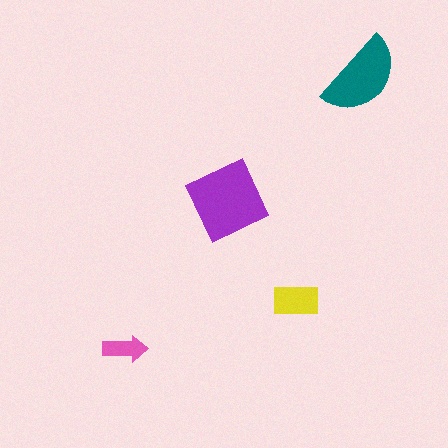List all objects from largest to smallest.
The purple square, the teal semicircle, the yellow rectangle, the pink arrow.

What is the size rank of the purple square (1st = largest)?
1st.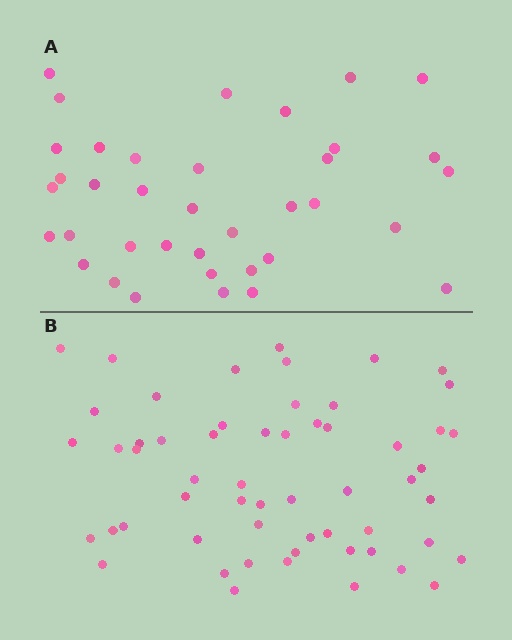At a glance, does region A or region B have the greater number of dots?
Region B (the bottom region) has more dots.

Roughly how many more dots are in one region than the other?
Region B has approximately 20 more dots than region A.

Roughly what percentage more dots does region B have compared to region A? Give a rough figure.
About 55% more.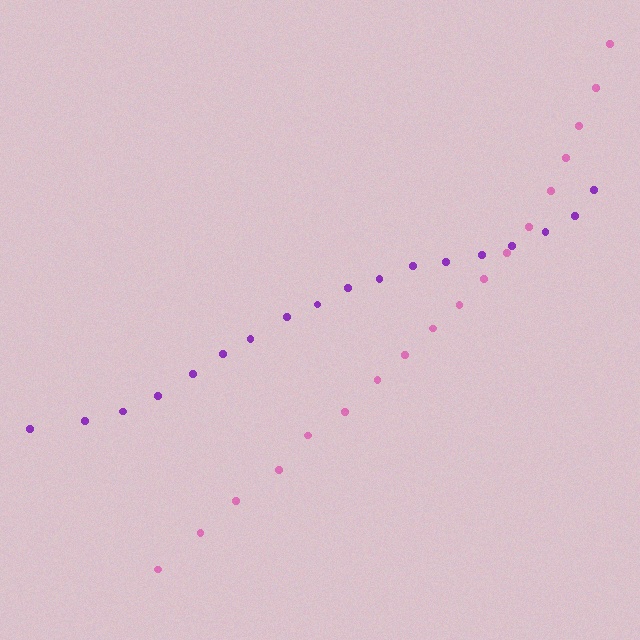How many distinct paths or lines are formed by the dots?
There are 2 distinct paths.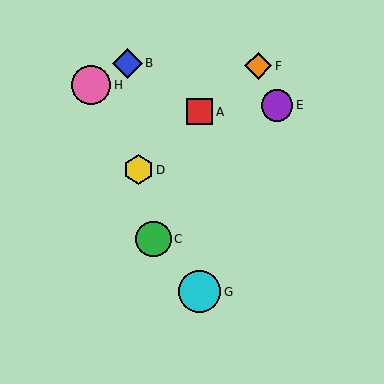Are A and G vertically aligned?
Yes, both are at x≈200.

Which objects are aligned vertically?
Objects A, G are aligned vertically.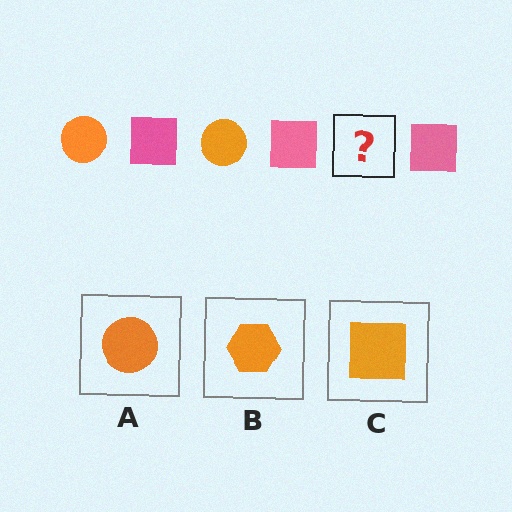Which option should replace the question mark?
Option A.